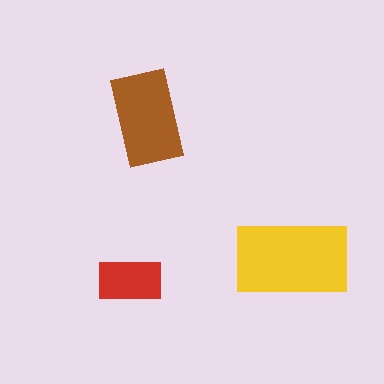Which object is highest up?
The brown rectangle is topmost.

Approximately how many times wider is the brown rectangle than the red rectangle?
About 1.5 times wider.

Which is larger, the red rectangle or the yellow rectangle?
The yellow one.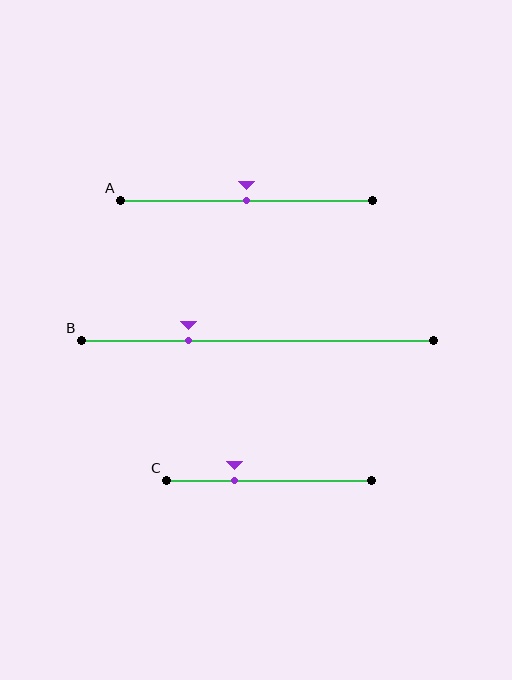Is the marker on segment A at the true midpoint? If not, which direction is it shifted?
Yes, the marker on segment A is at the true midpoint.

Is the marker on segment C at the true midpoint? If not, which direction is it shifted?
No, the marker on segment C is shifted to the left by about 17% of the segment length.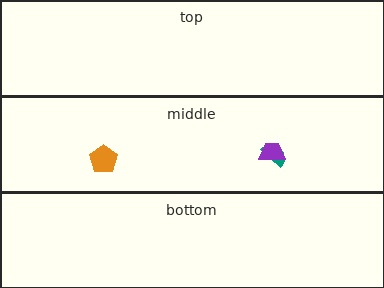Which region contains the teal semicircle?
The middle region.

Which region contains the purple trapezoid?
The middle region.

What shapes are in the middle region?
The teal semicircle, the purple trapezoid, the orange pentagon.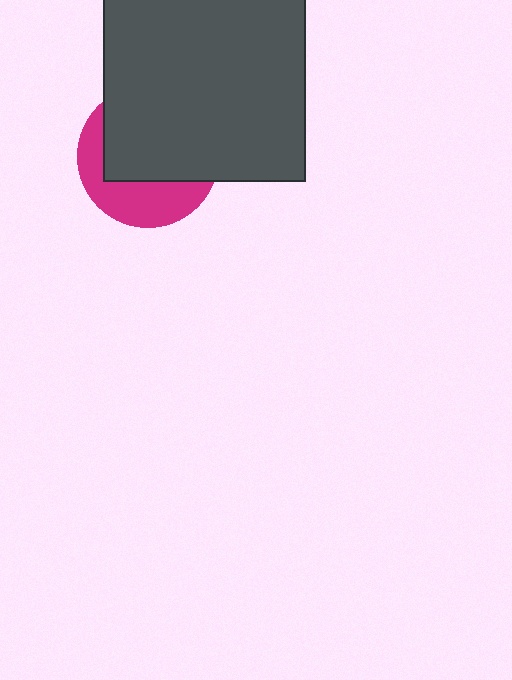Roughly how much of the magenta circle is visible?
A small part of it is visible (roughly 38%).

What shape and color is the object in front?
The object in front is a dark gray square.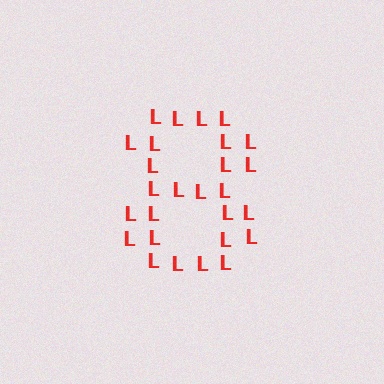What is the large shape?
The large shape is the digit 8.